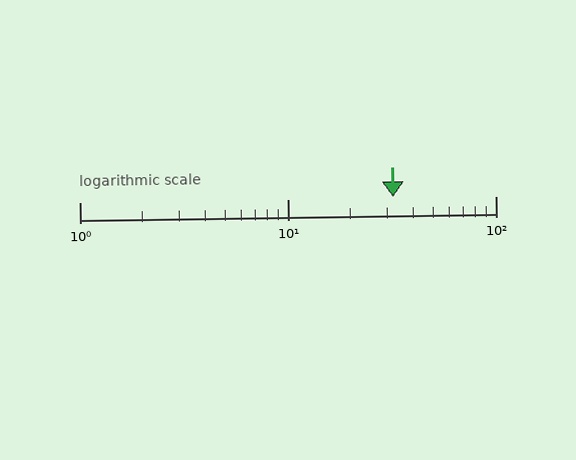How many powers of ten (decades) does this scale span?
The scale spans 2 decades, from 1 to 100.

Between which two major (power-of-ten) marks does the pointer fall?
The pointer is between 10 and 100.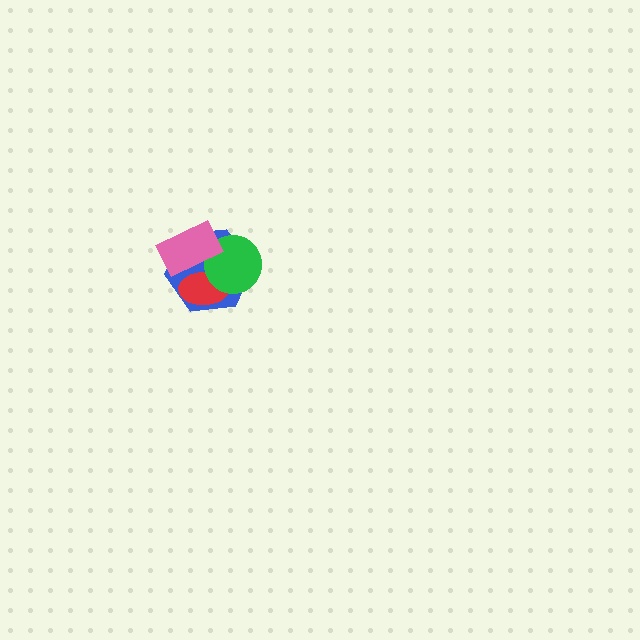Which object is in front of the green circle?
The pink rectangle is in front of the green circle.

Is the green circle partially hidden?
Yes, it is partially covered by another shape.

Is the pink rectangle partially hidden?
No, no other shape covers it.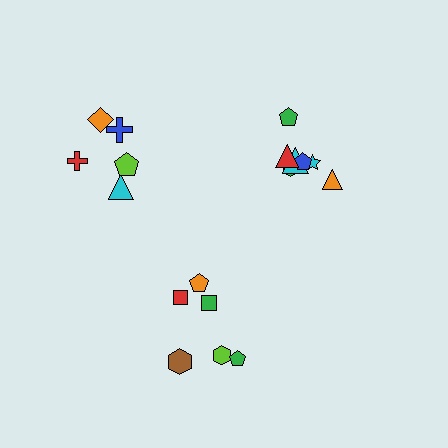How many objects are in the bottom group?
There are 6 objects.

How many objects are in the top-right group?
There are 7 objects.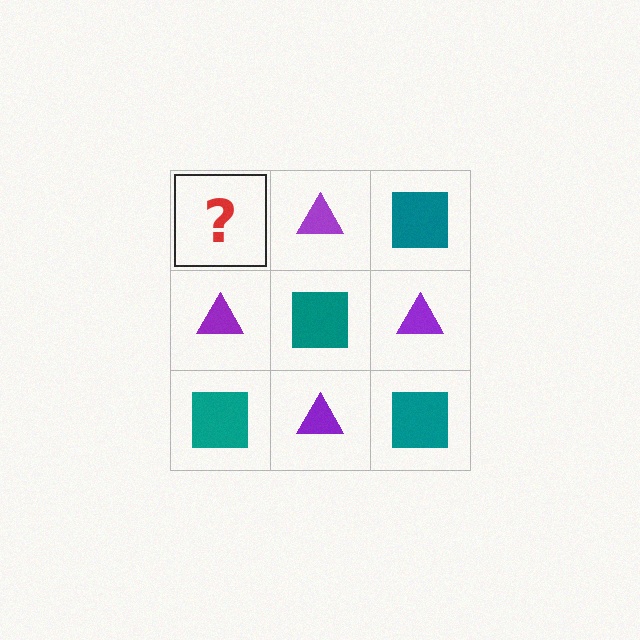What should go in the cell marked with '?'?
The missing cell should contain a teal square.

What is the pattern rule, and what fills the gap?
The rule is that it alternates teal square and purple triangle in a checkerboard pattern. The gap should be filled with a teal square.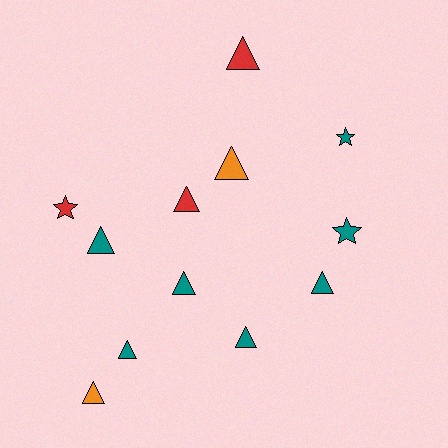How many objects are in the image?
There are 12 objects.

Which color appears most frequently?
Teal, with 7 objects.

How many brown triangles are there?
There are no brown triangles.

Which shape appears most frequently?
Triangle, with 9 objects.